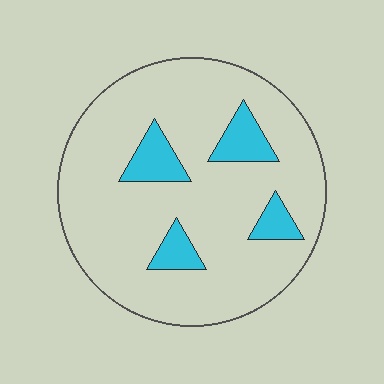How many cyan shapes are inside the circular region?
4.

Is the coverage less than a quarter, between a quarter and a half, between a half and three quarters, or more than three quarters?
Less than a quarter.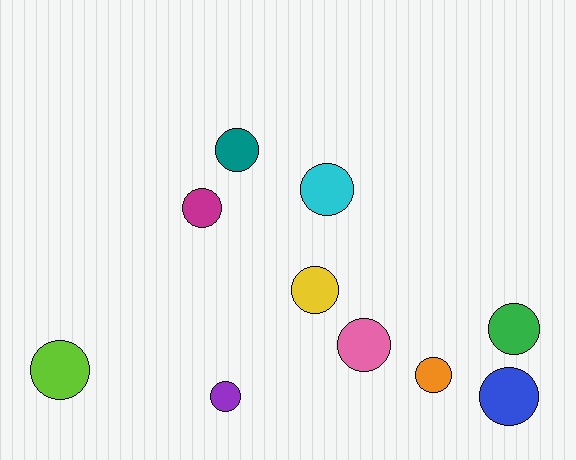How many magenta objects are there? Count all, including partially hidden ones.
There is 1 magenta object.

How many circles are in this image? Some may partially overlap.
There are 10 circles.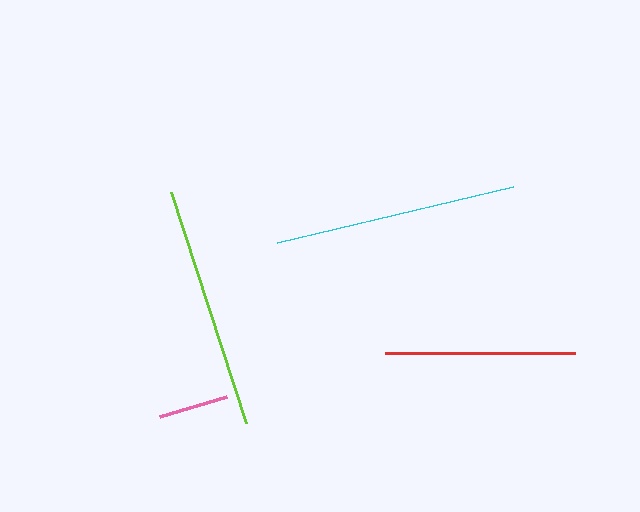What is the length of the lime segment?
The lime segment is approximately 243 pixels long.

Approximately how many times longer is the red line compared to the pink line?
The red line is approximately 2.7 times the length of the pink line.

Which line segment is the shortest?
The pink line is the shortest at approximately 70 pixels.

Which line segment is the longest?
The lime line is the longest at approximately 243 pixels.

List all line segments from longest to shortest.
From longest to shortest: lime, cyan, red, pink.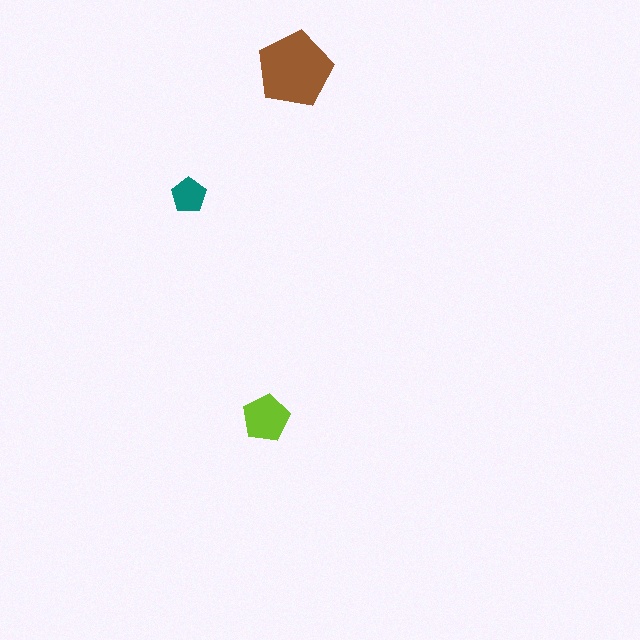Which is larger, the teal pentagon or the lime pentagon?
The lime one.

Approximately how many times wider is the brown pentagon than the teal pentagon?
About 2 times wider.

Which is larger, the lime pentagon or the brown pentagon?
The brown one.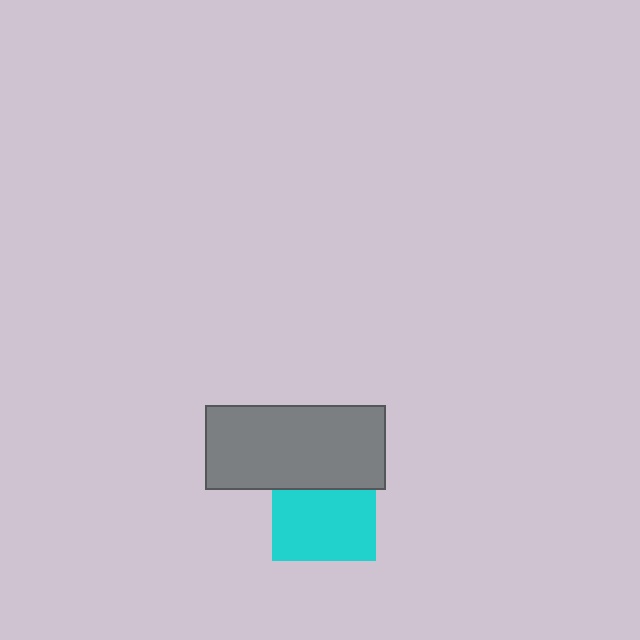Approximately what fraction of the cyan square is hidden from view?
Roughly 31% of the cyan square is hidden behind the gray rectangle.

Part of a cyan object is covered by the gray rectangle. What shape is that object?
It is a square.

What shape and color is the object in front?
The object in front is a gray rectangle.